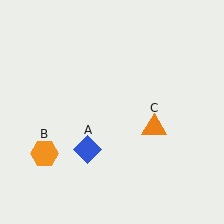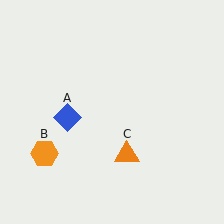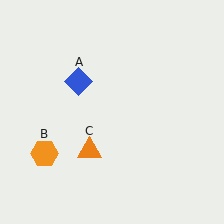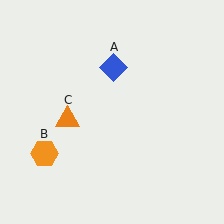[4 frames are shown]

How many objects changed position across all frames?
2 objects changed position: blue diamond (object A), orange triangle (object C).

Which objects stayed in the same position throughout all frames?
Orange hexagon (object B) remained stationary.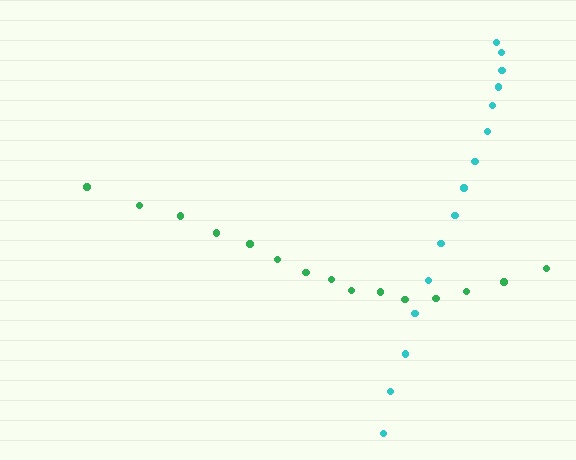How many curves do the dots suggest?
There are 2 distinct paths.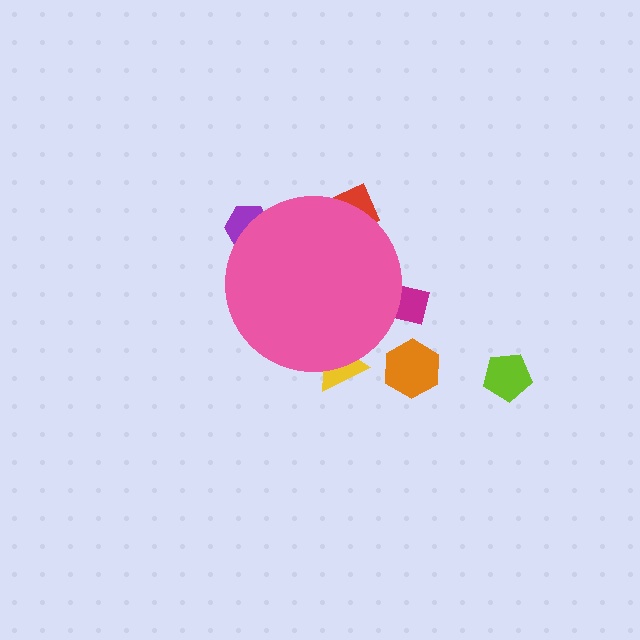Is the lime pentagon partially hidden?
No, the lime pentagon is fully visible.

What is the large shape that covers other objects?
A pink circle.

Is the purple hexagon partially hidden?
Yes, the purple hexagon is partially hidden behind the pink circle.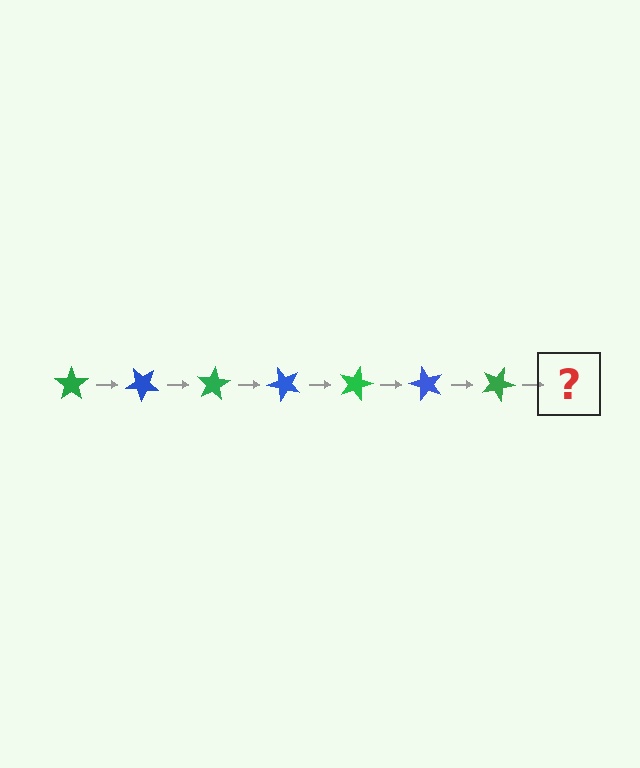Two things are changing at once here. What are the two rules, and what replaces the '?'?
The two rules are that it rotates 40 degrees each step and the color cycles through green and blue. The '?' should be a blue star, rotated 280 degrees from the start.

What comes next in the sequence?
The next element should be a blue star, rotated 280 degrees from the start.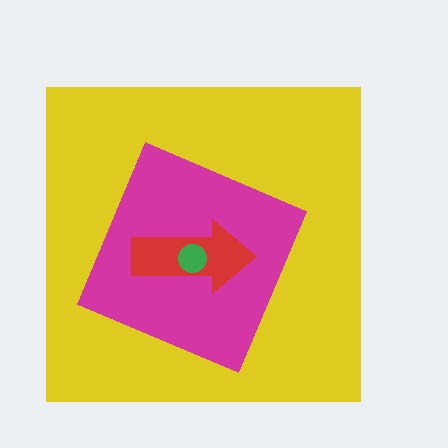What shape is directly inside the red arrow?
The green circle.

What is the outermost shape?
The yellow square.